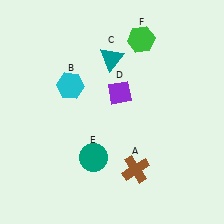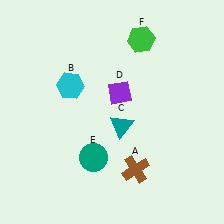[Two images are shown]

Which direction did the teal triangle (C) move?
The teal triangle (C) moved down.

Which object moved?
The teal triangle (C) moved down.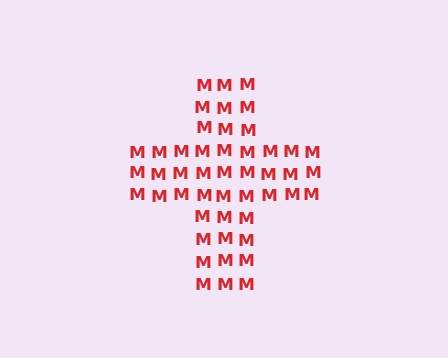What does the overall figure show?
The overall figure shows a cross.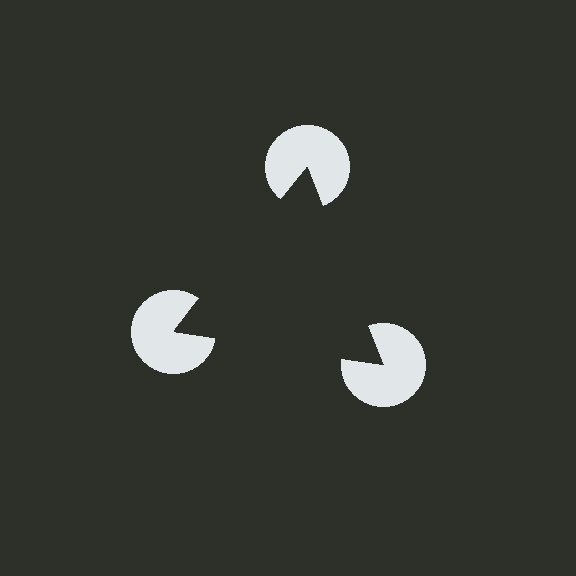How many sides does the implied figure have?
3 sides.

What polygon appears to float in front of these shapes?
An illusory triangle — its edges are inferred from the aligned wedge cuts in the pac-man discs, not physically drawn.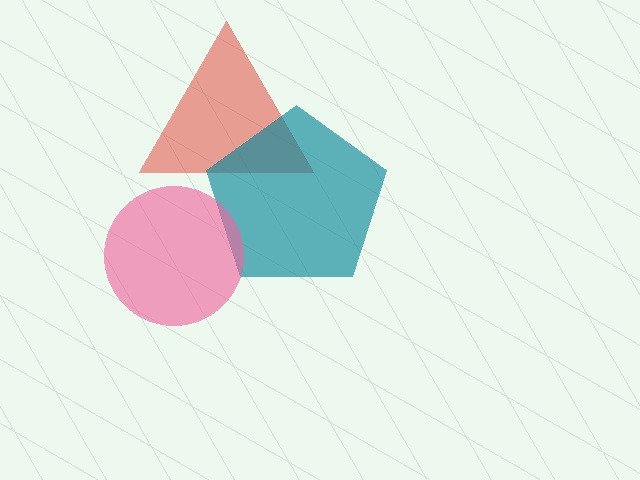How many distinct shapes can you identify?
There are 3 distinct shapes: a red triangle, a teal pentagon, a pink circle.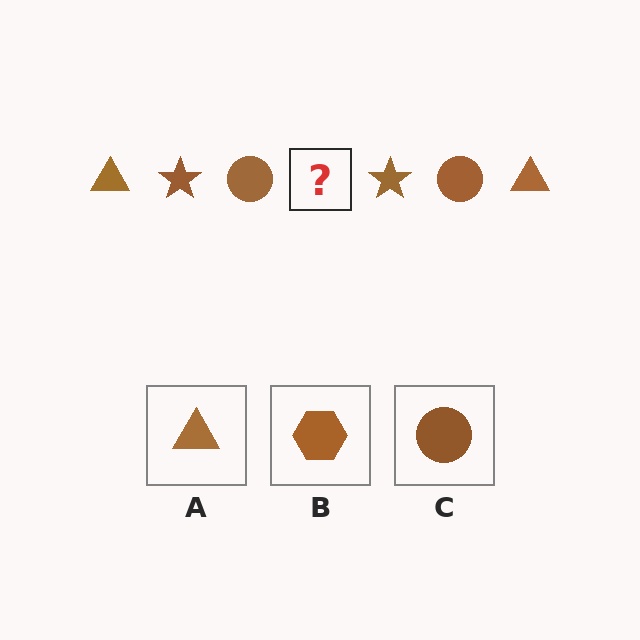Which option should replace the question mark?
Option A.